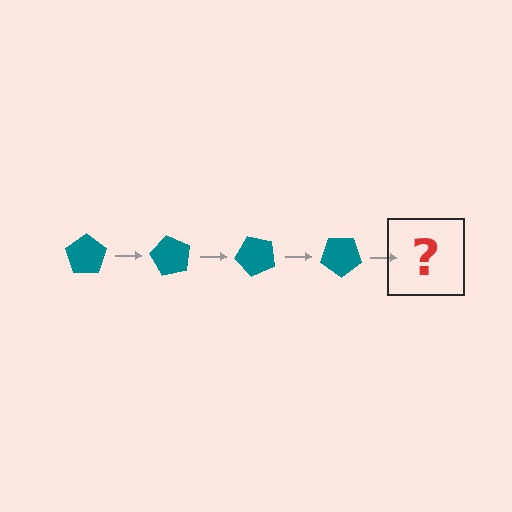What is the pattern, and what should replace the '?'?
The pattern is that the pentagon rotates 60 degrees each step. The '?' should be a teal pentagon rotated 240 degrees.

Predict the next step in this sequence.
The next step is a teal pentagon rotated 240 degrees.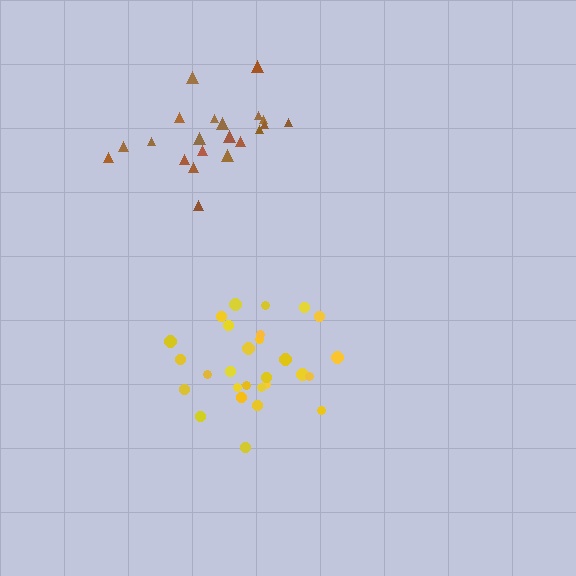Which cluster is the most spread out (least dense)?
Yellow.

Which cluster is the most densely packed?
Brown.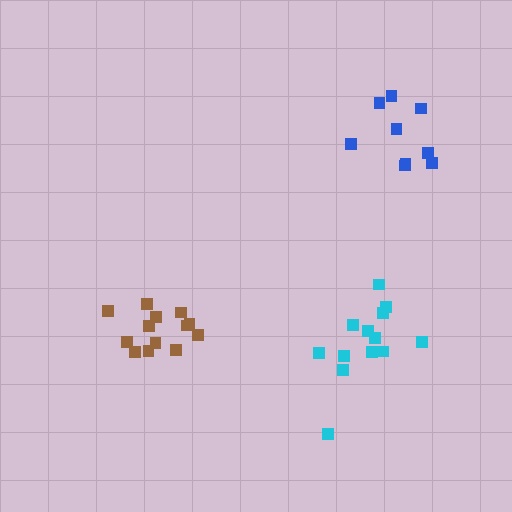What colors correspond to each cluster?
The clusters are colored: brown, blue, cyan.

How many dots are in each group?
Group 1: 13 dots, Group 2: 9 dots, Group 3: 13 dots (35 total).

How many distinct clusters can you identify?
There are 3 distinct clusters.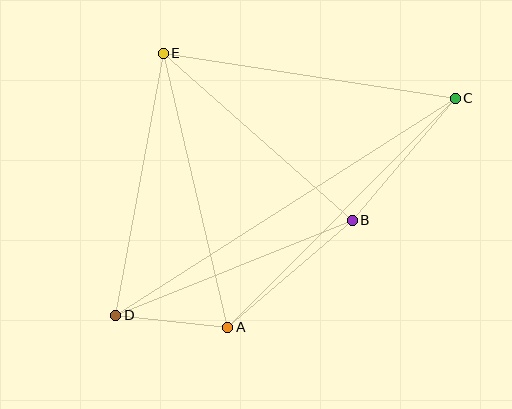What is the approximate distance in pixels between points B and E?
The distance between B and E is approximately 252 pixels.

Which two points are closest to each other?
Points A and D are closest to each other.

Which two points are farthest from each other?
Points C and D are farthest from each other.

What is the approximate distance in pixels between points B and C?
The distance between B and C is approximately 159 pixels.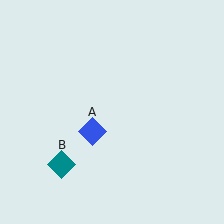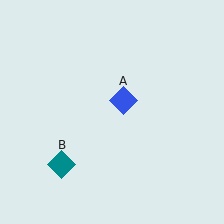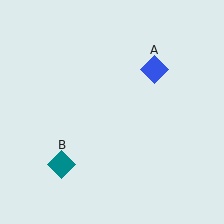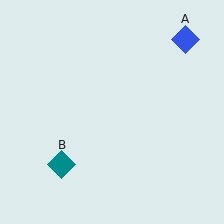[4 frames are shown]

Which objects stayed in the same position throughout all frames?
Teal diamond (object B) remained stationary.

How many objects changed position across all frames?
1 object changed position: blue diamond (object A).